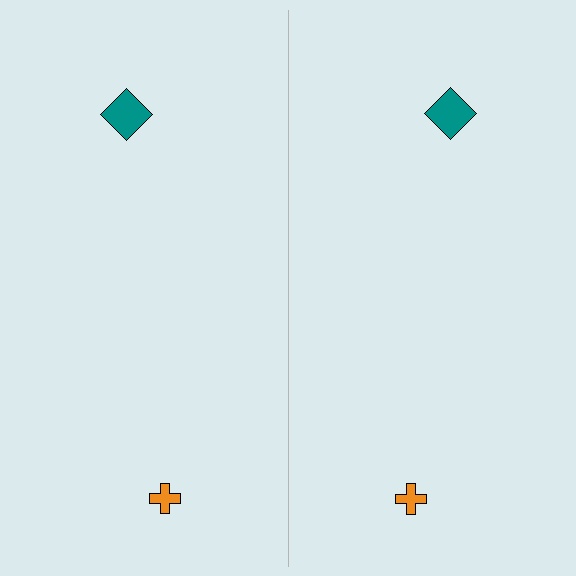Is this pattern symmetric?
Yes, this pattern has bilateral (reflection) symmetry.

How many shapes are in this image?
There are 4 shapes in this image.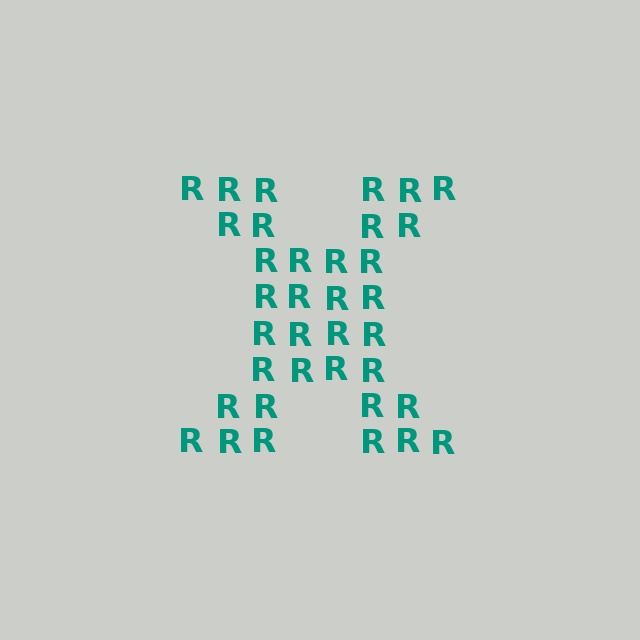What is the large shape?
The large shape is the letter X.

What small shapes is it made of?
It is made of small letter R's.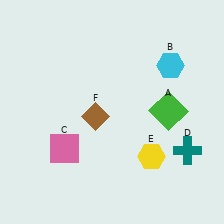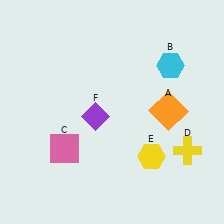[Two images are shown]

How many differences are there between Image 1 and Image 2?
There are 3 differences between the two images.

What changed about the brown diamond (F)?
In Image 1, F is brown. In Image 2, it changed to purple.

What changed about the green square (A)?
In Image 1, A is green. In Image 2, it changed to orange.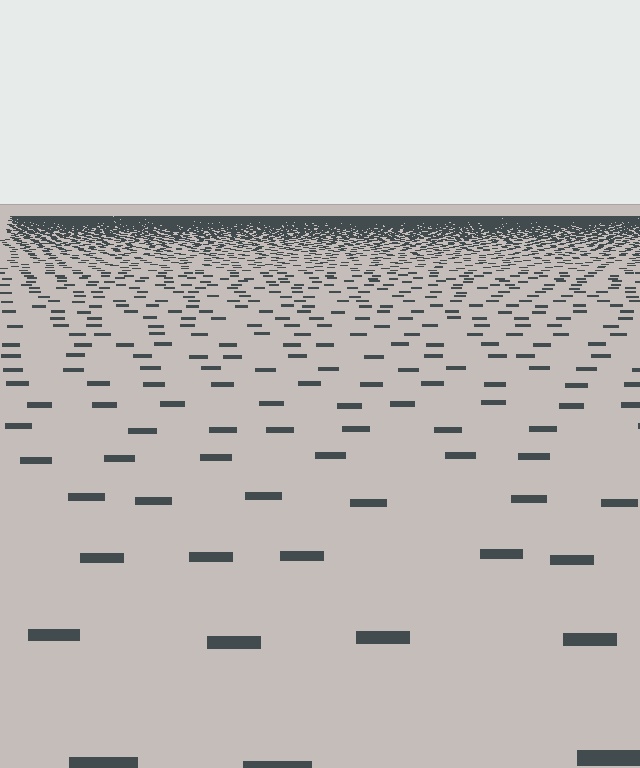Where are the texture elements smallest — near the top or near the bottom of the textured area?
Near the top.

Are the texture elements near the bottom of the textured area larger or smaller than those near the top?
Larger. Near the bottom, elements are closer to the viewer and appear at a bigger on-screen size.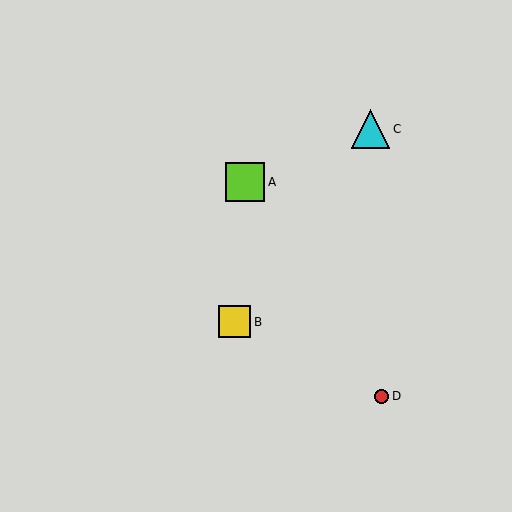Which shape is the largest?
The lime square (labeled A) is the largest.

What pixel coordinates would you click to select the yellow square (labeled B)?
Click at (234, 322) to select the yellow square B.